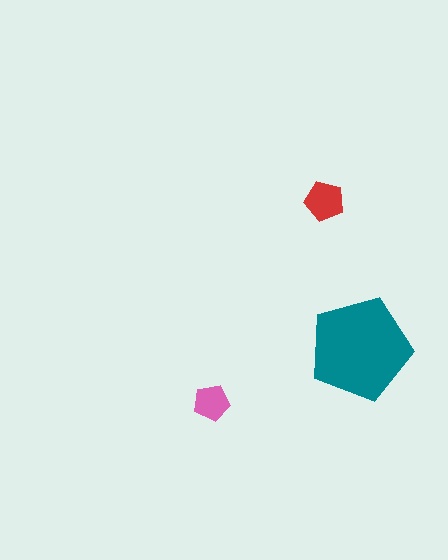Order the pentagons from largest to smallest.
the teal one, the red one, the pink one.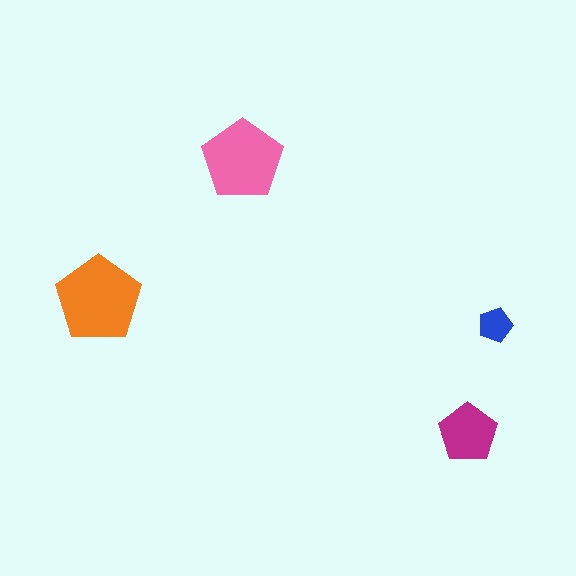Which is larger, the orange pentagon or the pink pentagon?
The orange one.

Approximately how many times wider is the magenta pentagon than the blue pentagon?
About 1.5 times wider.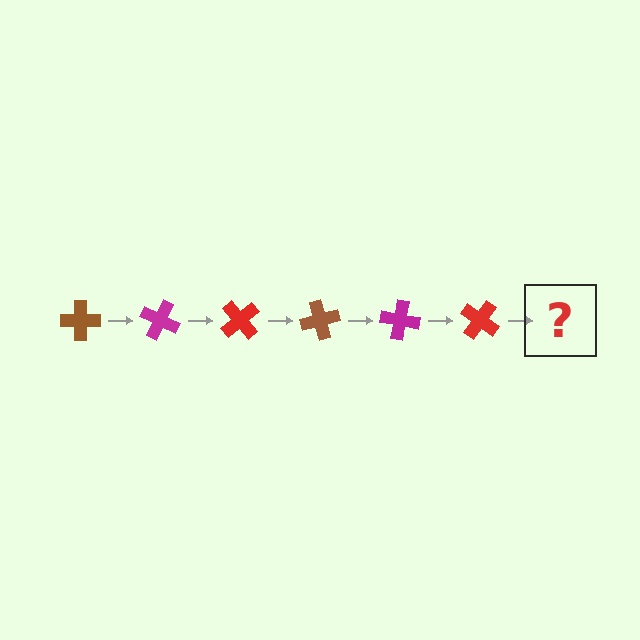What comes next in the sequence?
The next element should be a brown cross, rotated 150 degrees from the start.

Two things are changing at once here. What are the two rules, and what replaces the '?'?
The two rules are that it rotates 25 degrees each step and the color cycles through brown, magenta, and red. The '?' should be a brown cross, rotated 150 degrees from the start.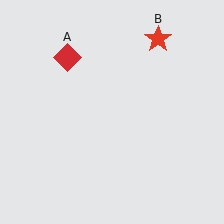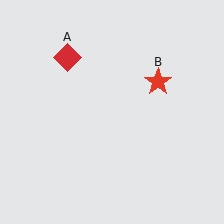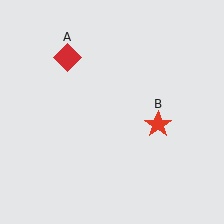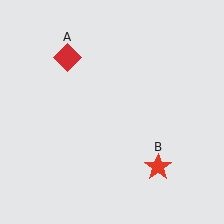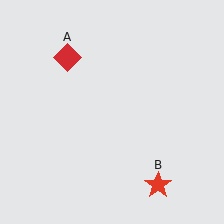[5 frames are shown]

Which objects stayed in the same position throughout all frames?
Red diamond (object A) remained stationary.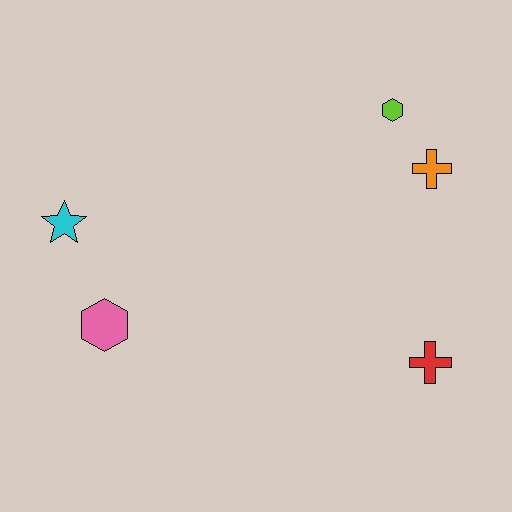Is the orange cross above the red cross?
Yes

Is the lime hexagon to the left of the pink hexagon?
No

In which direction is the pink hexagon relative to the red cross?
The pink hexagon is to the left of the red cross.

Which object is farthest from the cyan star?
The red cross is farthest from the cyan star.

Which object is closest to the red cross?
The orange cross is closest to the red cross.